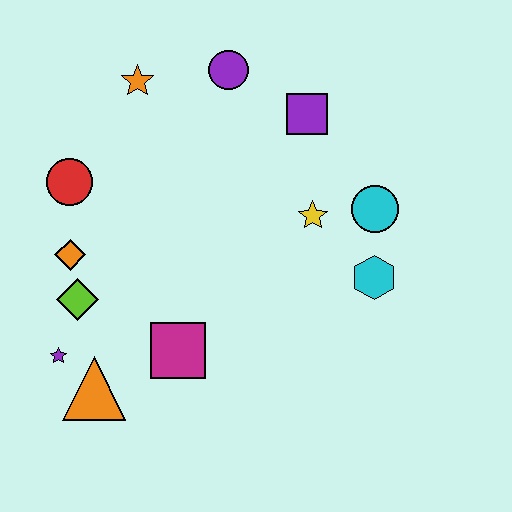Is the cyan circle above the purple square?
No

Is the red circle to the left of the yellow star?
Yes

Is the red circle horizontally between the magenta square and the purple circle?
No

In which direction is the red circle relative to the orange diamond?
The red circle is above the orange diamond.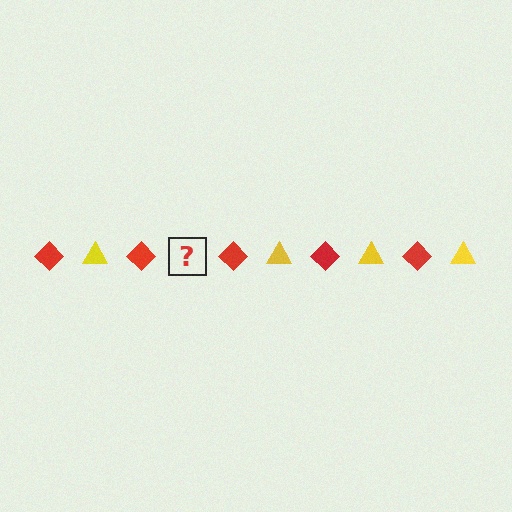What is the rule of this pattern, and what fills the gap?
The rule is that the pattern alternates between red diamond and yellow triangle. The gap should be filled with a yellow triangle.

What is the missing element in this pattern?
The missing element is a yellow triangle.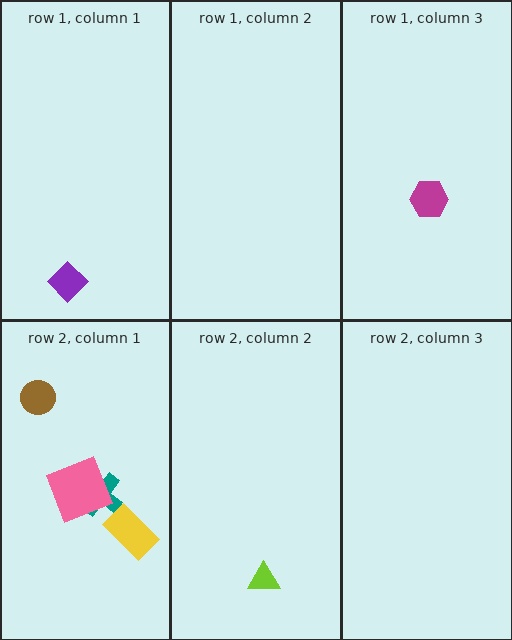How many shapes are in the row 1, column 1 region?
1.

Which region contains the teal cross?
The row 2, column 1 region.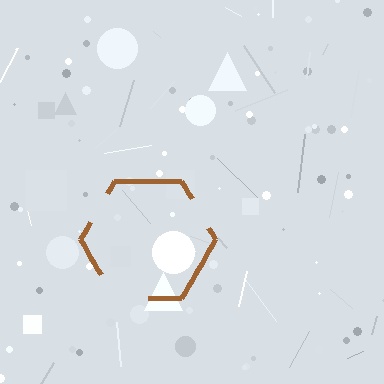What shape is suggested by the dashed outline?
The dashed outline suggests a hexagon.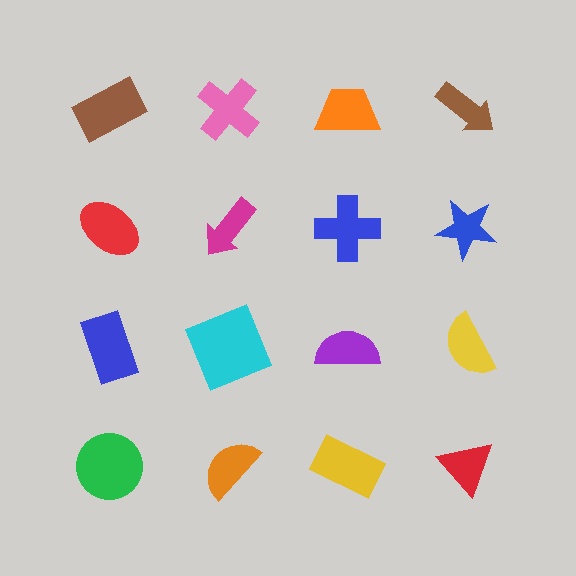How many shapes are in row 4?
4 shapes.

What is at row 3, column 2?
A cyan square.